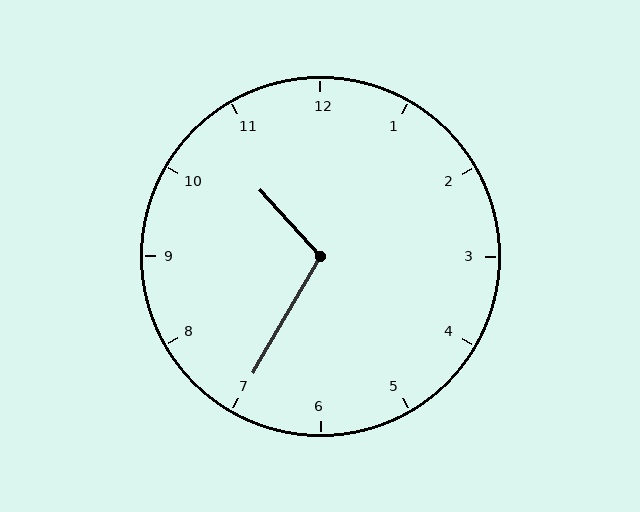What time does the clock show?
10:35.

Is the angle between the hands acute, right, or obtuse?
It is obtuse.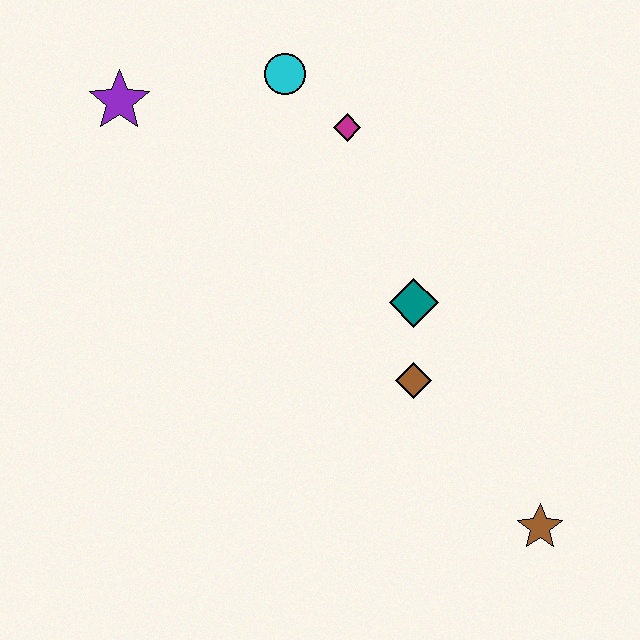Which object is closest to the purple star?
The cyan circle is closest to the purple star.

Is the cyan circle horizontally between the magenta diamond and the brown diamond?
No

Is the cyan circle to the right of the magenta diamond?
No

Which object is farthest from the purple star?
The brown star is farthest from the purple star.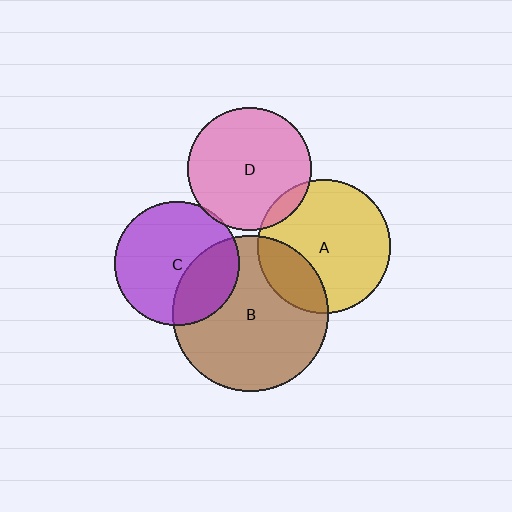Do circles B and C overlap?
Yes.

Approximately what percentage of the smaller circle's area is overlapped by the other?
Approximately 30%.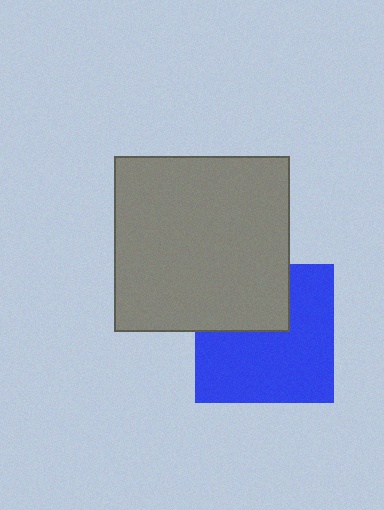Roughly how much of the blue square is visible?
Most of it is visible (roughly 67%).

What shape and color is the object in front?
The object in front is a gray square.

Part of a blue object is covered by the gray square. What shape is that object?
It is a square.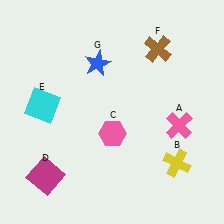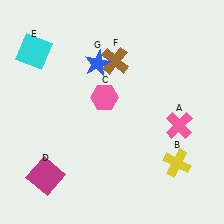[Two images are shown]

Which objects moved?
The objects that moved are: the pink hexagon (C), the cyan square (E), the brown cross (F).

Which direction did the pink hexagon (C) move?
The pink hexagon (C) moved up.